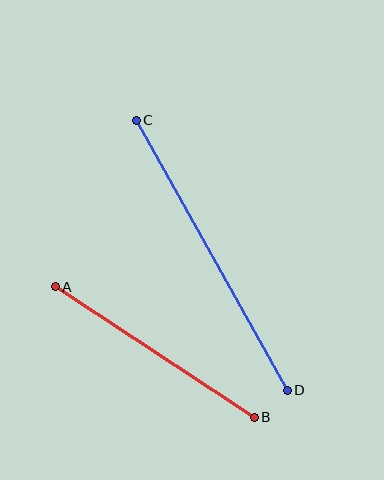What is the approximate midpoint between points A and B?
The midpoint is at approximately (155, 352) pixels.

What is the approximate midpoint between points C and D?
The midpoint is at approximately (212, 255) pixels.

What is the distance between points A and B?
The distance is approximately 238 pixels.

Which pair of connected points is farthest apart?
Points C and D are farthest apart.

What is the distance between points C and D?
The distance is approximately 309 pixels.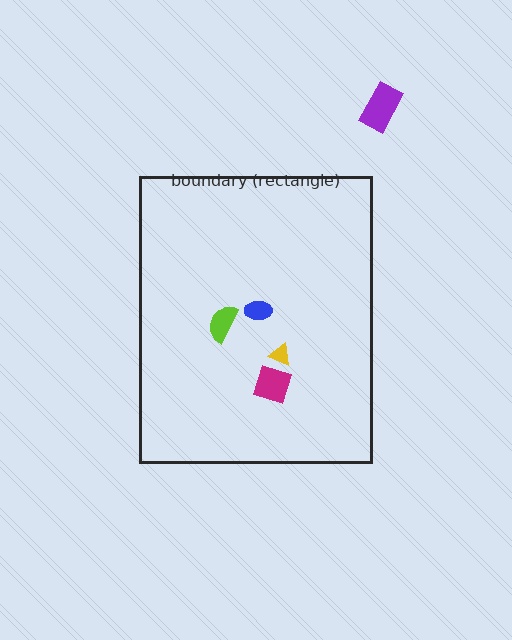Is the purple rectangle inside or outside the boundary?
Outside.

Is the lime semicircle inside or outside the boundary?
Inside.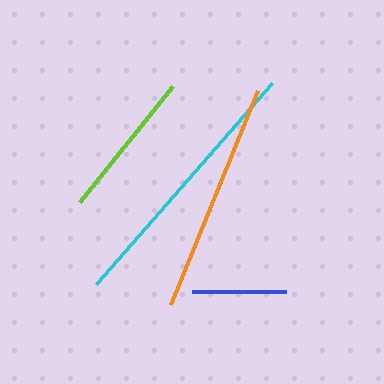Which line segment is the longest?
The cyan line is the longest at approximately 268 pixels.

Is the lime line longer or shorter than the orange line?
The orange line is longer than the lime line.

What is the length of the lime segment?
The lime segment is approximately 149 pixels long.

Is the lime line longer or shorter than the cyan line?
The cyan line is longer than the lime line.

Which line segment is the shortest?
The blue line is the shortest at approximately 94 pixels.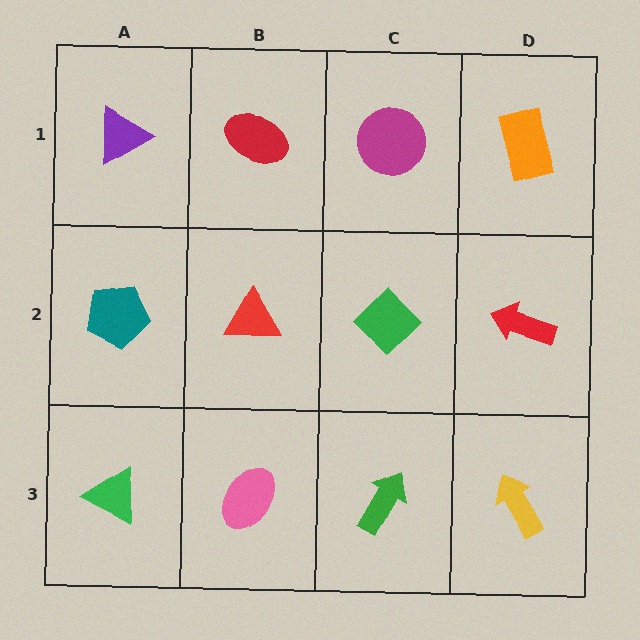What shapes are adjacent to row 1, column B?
A red triangle (row 2, column B), a purple triangle (row 1, column A), a magenta circle (row 1, column C).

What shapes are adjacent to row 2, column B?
A red ellipse (row 1, column B), a pink ellipse (row 3, column B), a teal pentagon (row 2, column A), a green diamond (row 2, column C).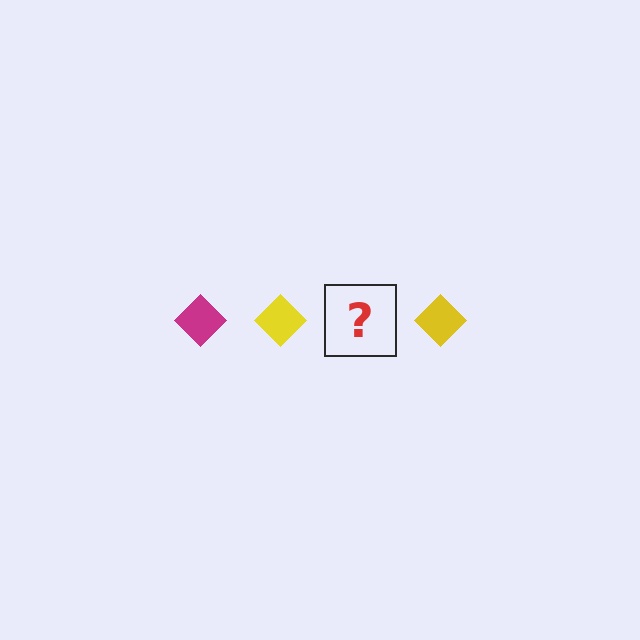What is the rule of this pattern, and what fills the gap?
The rule is that the pattern cycles through magenta, yellow diamonds. The gap should be filled with a magenta diamond.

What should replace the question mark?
The question mark should be replaced with a magenta diamond.